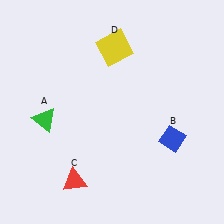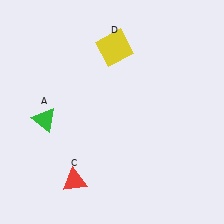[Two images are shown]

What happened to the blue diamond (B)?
The blue diamond (B) was removed in Image 2. It was in the bottom-right area of Image 1.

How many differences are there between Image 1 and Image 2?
There is 1 difference between the two images.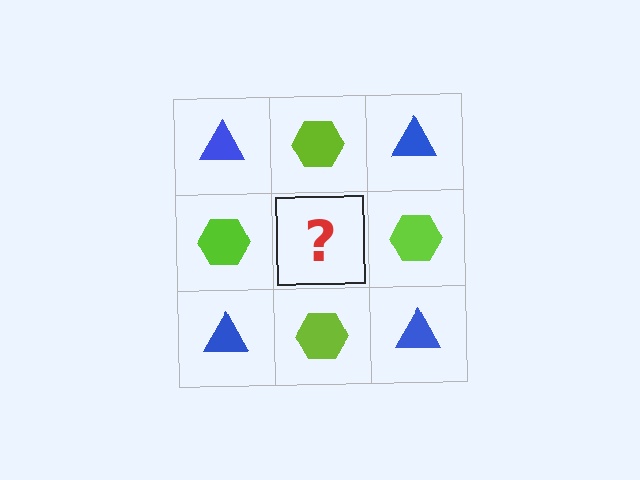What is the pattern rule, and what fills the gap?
The rule is that it alternates blue triangle and lime hexagon in a checkerboard pattern. The gap should be filled with a blue triangle.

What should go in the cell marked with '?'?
The missing cell should contain a blue triangle.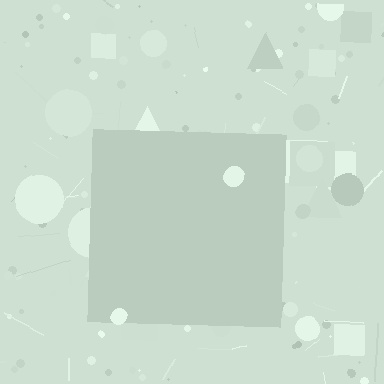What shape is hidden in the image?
A square is hidden in the image.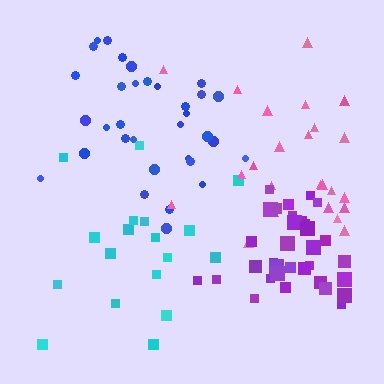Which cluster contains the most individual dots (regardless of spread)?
Blue (33).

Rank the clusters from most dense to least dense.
purple, blue, pink, cyan.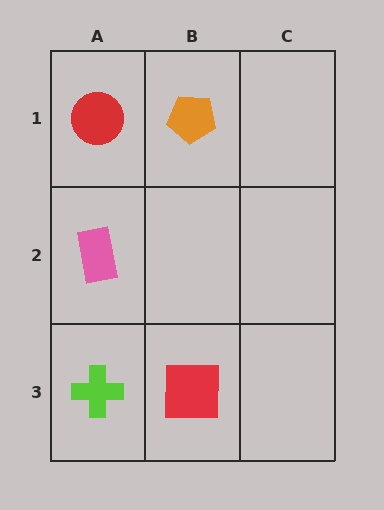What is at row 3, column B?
A red square.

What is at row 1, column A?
A red circle.